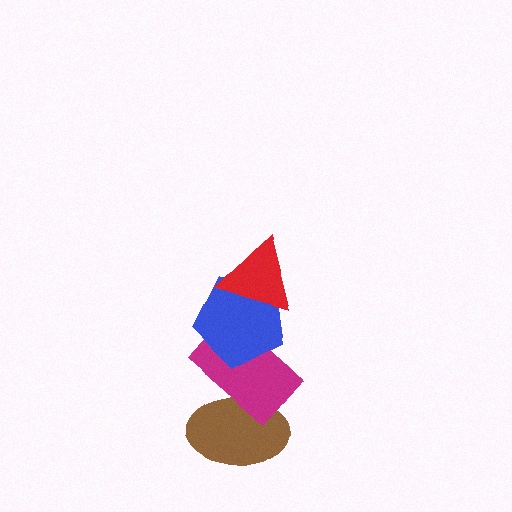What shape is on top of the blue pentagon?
The red triangle is on top of the blue pentagon.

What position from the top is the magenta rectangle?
The magenta rectangle is 3rd from the top.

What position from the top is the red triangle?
The red triangle is 1st from the top.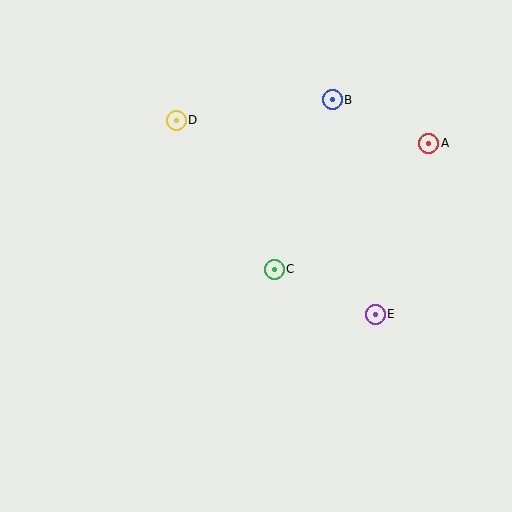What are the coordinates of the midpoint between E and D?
The midpoint between E and D is at (276, 217).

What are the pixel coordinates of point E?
Point E is at (375, 314).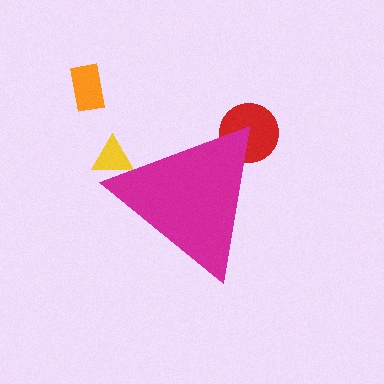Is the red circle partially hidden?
Yes, the red circle is partially hidden behind the magenta triangle.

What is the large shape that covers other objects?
A magenta triangle.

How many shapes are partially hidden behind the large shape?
2 shapes are partially hidden.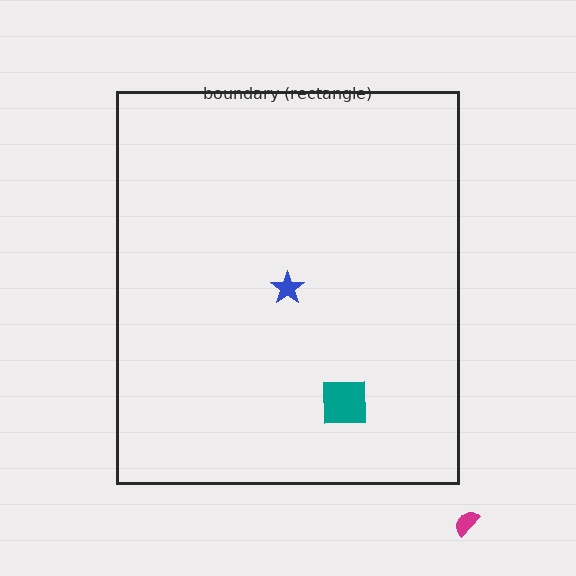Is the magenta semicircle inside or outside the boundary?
Outside.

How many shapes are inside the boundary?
2 inside, 1 outside.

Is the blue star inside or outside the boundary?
Inside.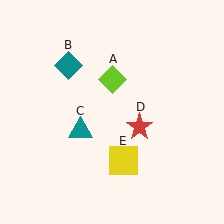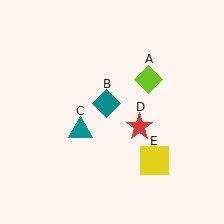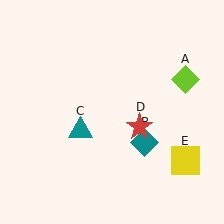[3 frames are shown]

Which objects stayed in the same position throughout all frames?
Teal triangle (object C) and red star (object D) remained stationary.